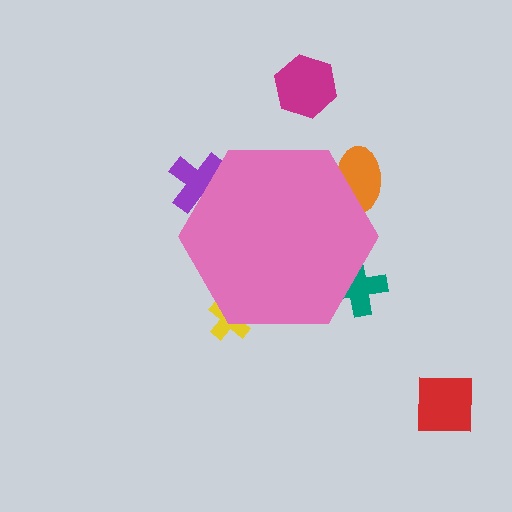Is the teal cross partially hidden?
Yes, the teal cross is partially hidden behind the pink hexagon.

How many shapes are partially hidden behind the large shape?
4 shapes are partially hidden.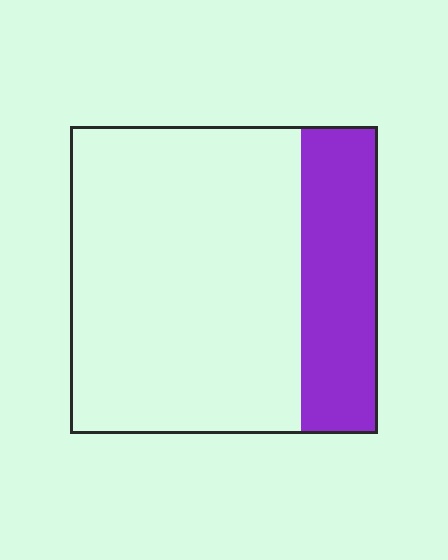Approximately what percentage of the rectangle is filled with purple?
Approximately 25%.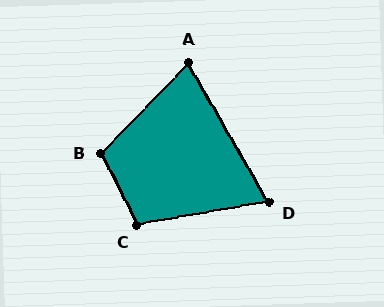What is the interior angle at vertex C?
Approximately 106 degrees (obtuse).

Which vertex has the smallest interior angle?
D, at approximately 70 degrees.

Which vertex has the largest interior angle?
B, at approximately 110 degrees.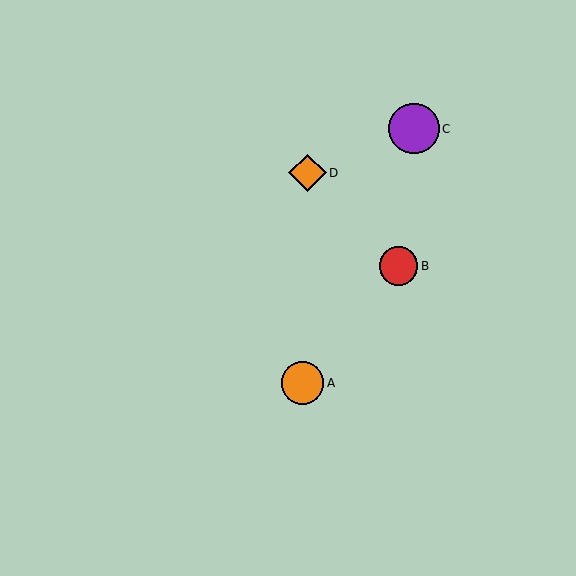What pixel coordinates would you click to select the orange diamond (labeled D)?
Click at (308, 173) to select the orange diamond D.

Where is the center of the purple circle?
The center of the purple circle is at (414, 129).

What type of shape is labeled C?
Shape C is a purple circle.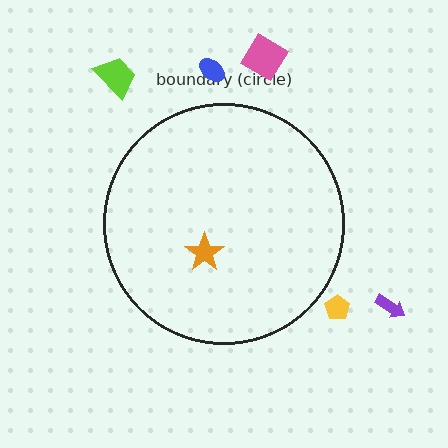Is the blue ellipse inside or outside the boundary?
Outside.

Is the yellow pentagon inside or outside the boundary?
Outside.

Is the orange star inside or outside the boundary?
Inside.